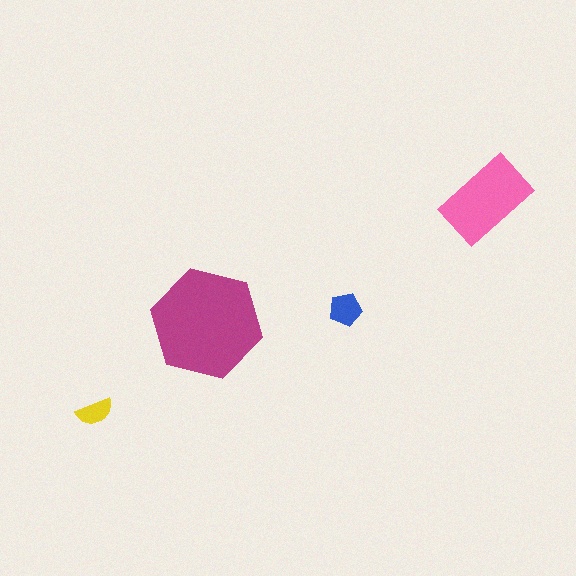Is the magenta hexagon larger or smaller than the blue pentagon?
Larger.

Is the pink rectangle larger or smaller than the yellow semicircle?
Larger.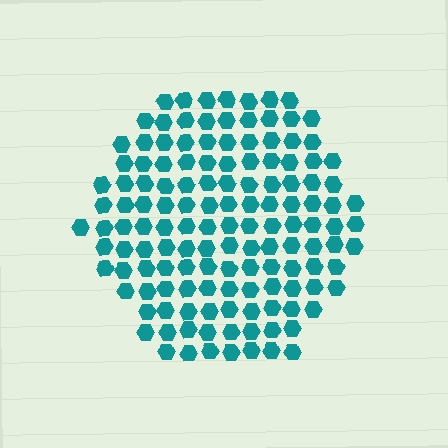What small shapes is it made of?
It is made of small hexagons.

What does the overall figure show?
The overall figure shows a hexagon.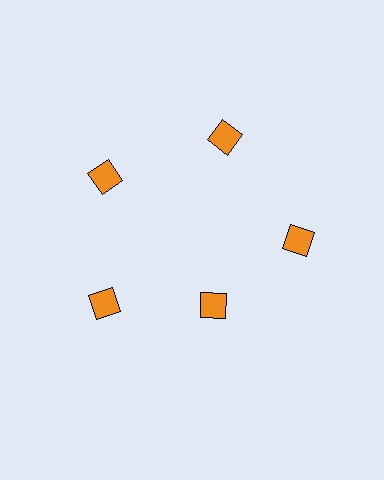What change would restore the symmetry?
The symmetry would be restored by moving it outward, back onto the ring so that all 5 diamonds sit at equal angles and equal distance from the center.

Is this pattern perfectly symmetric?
No. The 5 orange diamonds are arranged in a ring, but one element near the 5 o'clock position is pulled inward toward the center, breaking the 5-fold rotational symmetry.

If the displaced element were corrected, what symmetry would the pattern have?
It would have 5-fold rotational symmetry — the pattern would map onto itself every 72 degrees.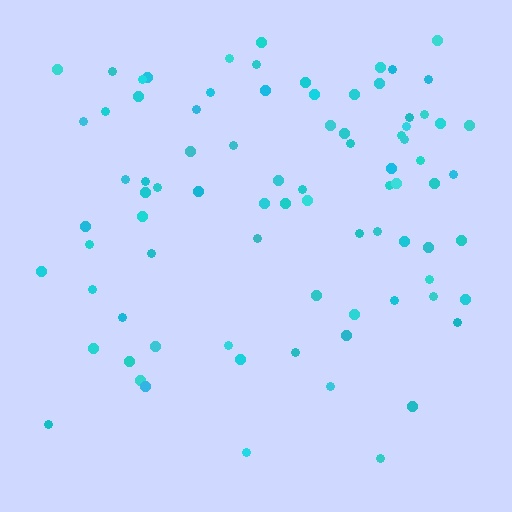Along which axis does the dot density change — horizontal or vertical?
Vertical.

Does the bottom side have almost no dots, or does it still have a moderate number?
Still a moderate number, just noticeably fewer than the top.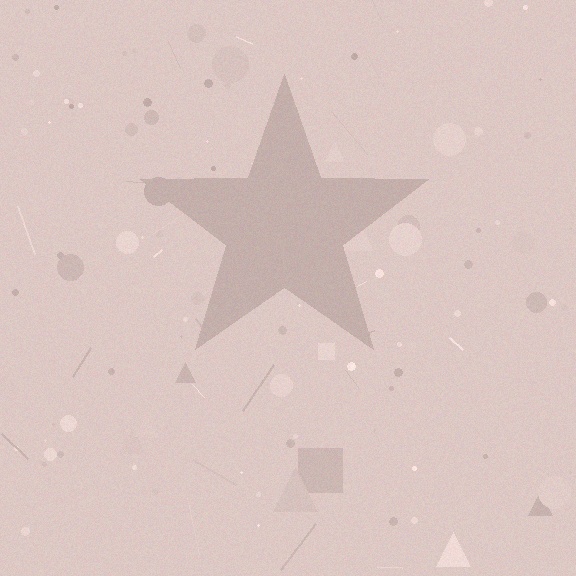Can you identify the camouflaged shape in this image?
The camouflaged shape is a star.